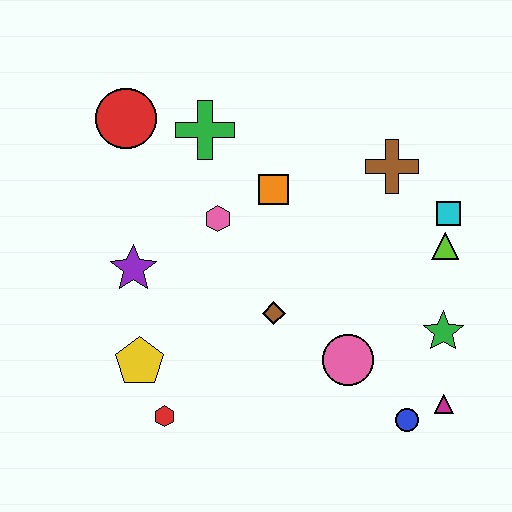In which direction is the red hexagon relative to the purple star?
The red hexagon is below the purple star.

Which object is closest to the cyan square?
The lime triangle is closest to the cyan square.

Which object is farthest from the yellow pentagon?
The cyan square is farthest from the yellow pentagon.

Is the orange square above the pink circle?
Yes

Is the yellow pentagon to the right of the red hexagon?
No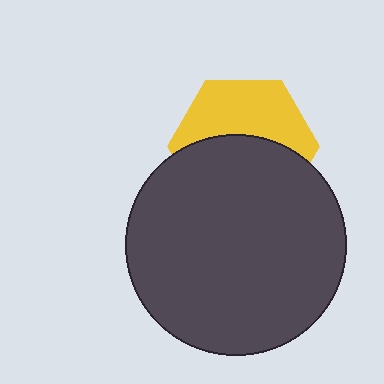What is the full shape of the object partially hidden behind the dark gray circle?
The partially hidden object is a yellow hexagon.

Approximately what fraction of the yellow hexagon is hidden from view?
Roughly 53% of the yellow hexagon is hidden behind the dark gray circle.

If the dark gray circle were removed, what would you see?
You would see the complete yellow hexagon.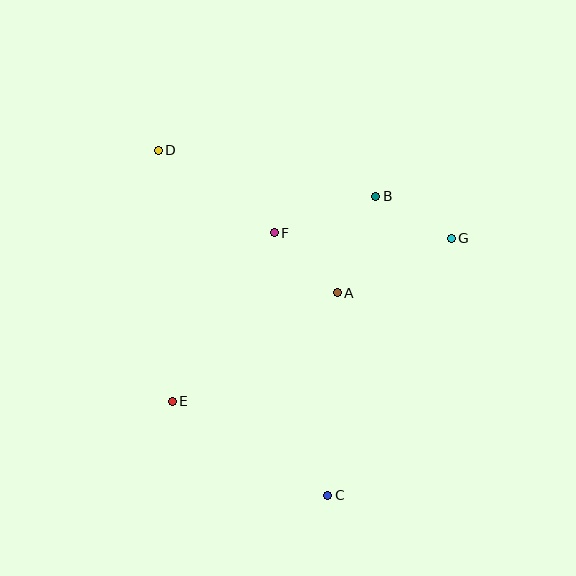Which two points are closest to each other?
Points B and G are closest to each other.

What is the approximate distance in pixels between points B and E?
The distance between B and E is approximately 289 pixels.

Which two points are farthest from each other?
Points C and D are farthest from each other.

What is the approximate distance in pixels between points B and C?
The distance between B and C is approximately 303 pixels.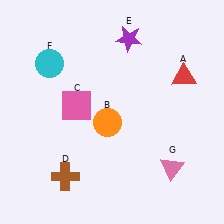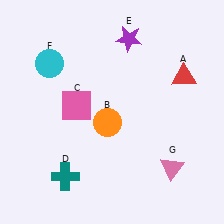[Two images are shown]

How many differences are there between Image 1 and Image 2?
There is 1 difference between the two images.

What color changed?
The cross (D) changed from brown in Image 1 to teal in Image 2.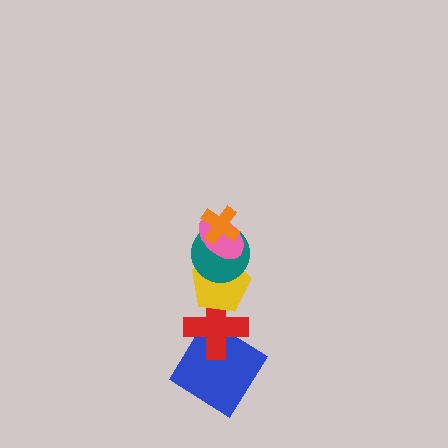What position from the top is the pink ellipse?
The pink ellipse is 2nd from the top.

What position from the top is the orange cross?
The orange cross is 1st from the top.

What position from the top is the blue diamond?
The blue diamond is 6th from the top.